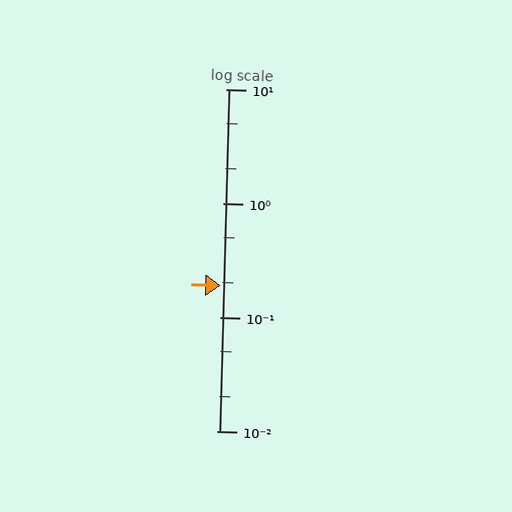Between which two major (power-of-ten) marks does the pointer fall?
The pointer is between 0.1 and 1.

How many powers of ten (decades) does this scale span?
The scale spans 3 decades, from 0.01 to 10.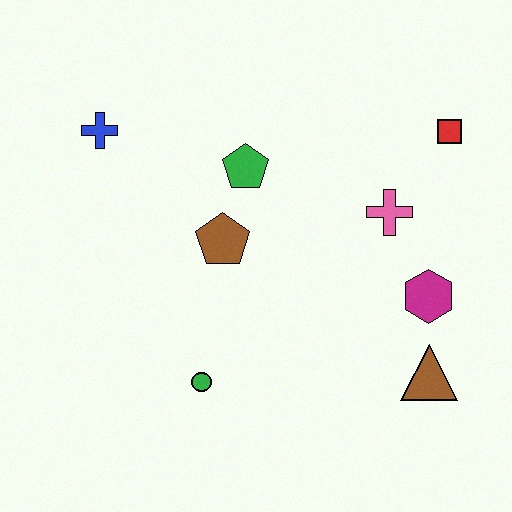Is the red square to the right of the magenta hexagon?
Yes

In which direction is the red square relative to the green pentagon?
The red square is to the right of the green pentagon.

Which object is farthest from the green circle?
The red square is farthest from the green circle.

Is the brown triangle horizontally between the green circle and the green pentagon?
No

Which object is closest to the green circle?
The brown pentagon is closest to the green circle.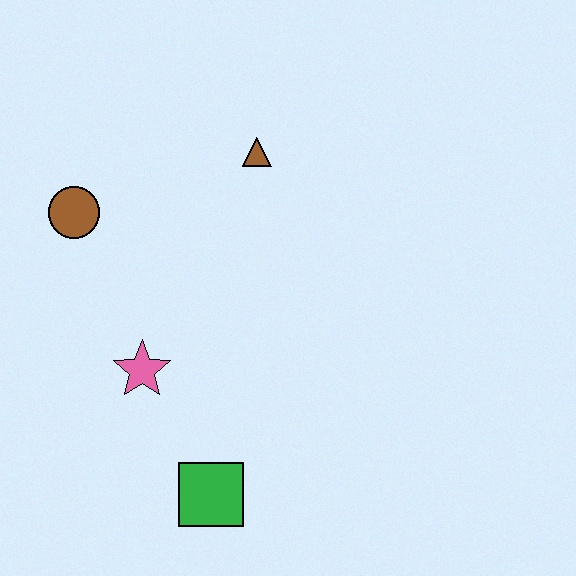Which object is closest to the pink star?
The green square is closest to the pink star.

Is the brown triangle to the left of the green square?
No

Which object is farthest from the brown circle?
The green square is farthest from the brown circle.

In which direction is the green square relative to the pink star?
The green square is below the pink star.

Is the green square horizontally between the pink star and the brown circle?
No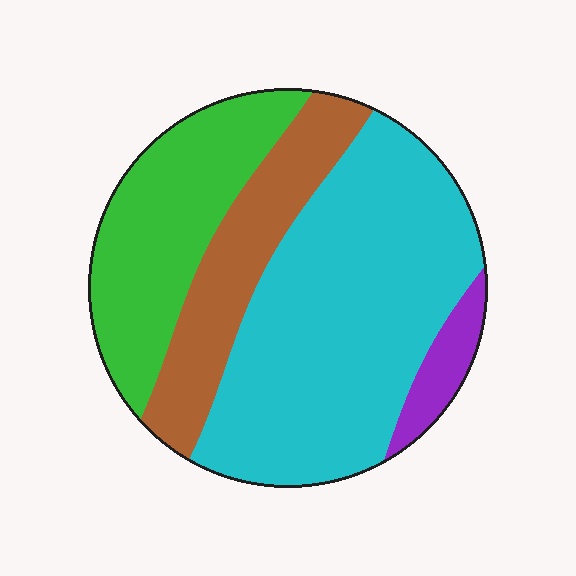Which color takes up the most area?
Cyan, at roughly 50%.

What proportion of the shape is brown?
Brown covers roughly 20% of the shape.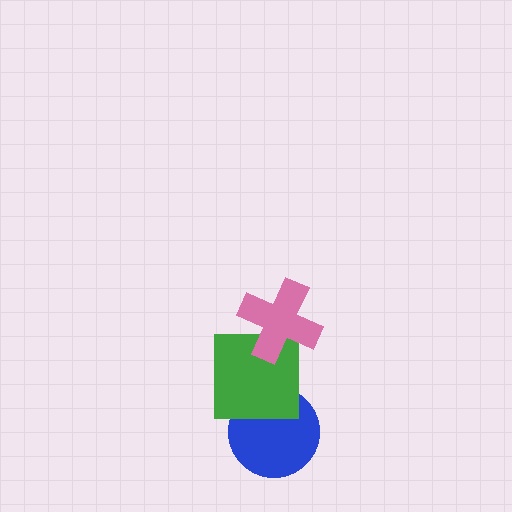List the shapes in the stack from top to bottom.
From top to bottom: the pink cross, the green square, the blue circle.